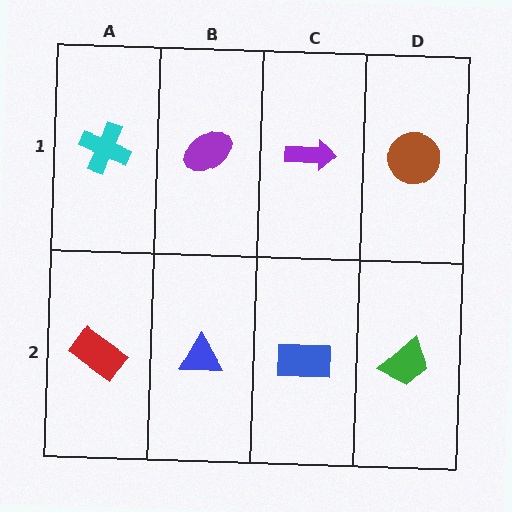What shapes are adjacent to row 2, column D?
A brown circle (row 1, column D), a blue rectangle (row 2, column C).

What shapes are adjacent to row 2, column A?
A cyan cross (row 1, column A), a blue triangle (row 2, column B).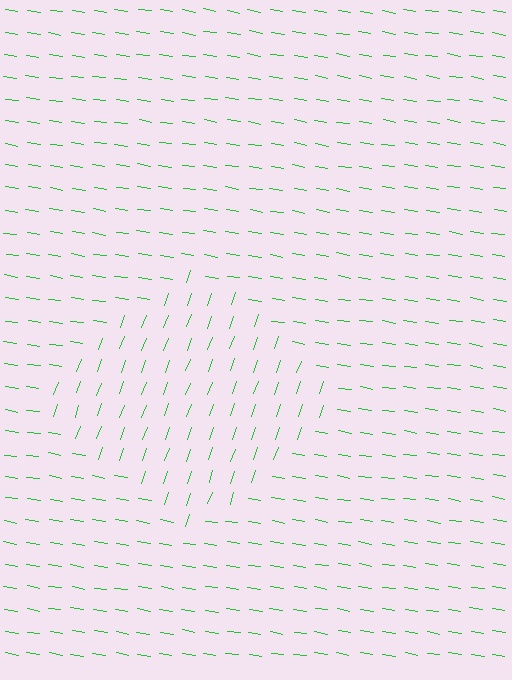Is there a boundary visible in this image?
Yes, there is a texture boundary formed by a change in line orientation.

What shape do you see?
I see a diamond.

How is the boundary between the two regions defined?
The boundary is defined purely by a change in line orientation (approximately 79 degrees difference). All lines are the same color and thickness.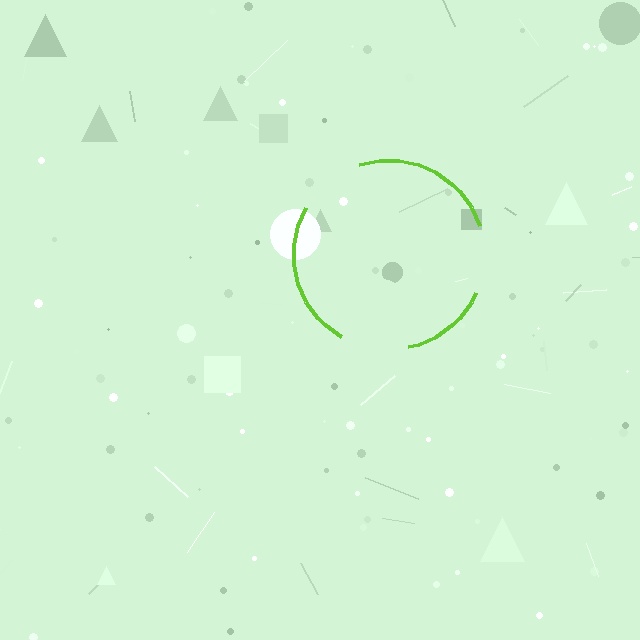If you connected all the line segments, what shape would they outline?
They would outline a circle.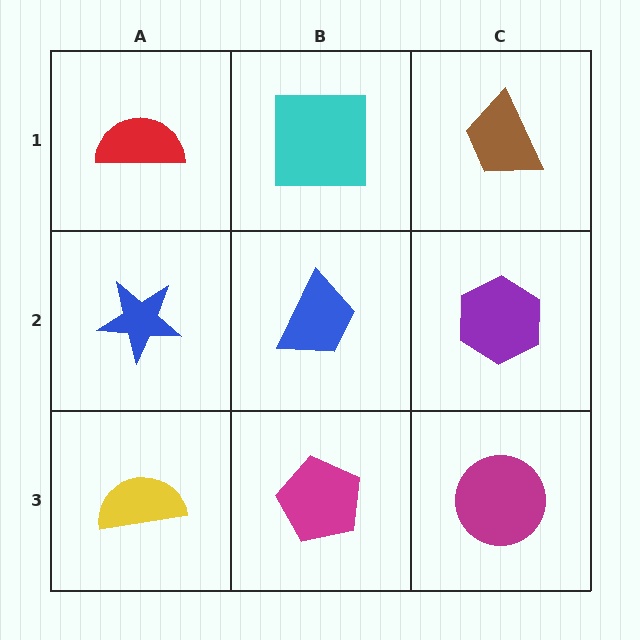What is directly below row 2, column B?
A magenta pentagon.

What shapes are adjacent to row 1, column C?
A purple hexagon (row 2, column C), a cyan square (row 1, column B).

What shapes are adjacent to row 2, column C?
A brown trapezoid (row 1, column C), a magenta circle (row 3, column C), a blue trapezoid (row 2, column B).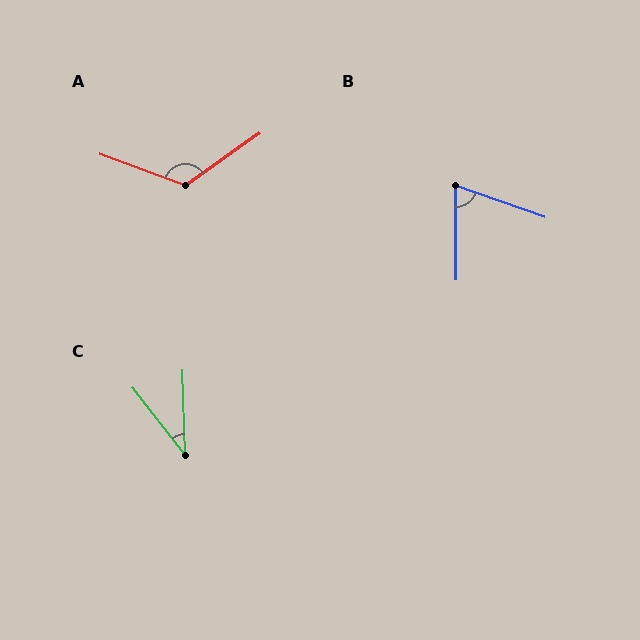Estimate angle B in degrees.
Approximately 70 degrees.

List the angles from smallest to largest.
C (36°), B (70°), A (124°).